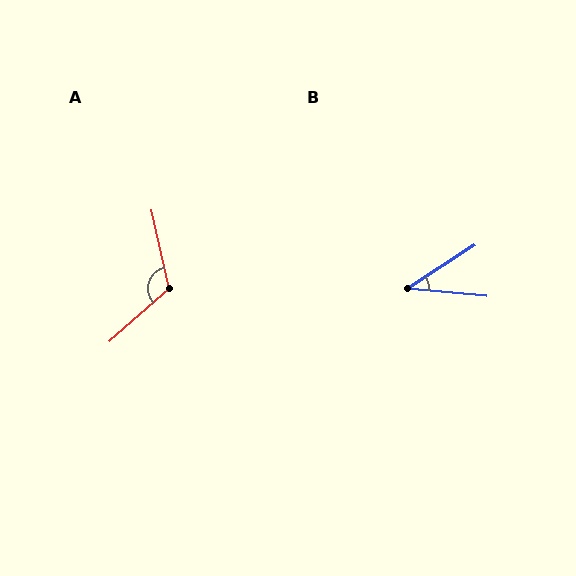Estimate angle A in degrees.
Approximately 119 degrees.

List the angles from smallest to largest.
B (38°), A (119°).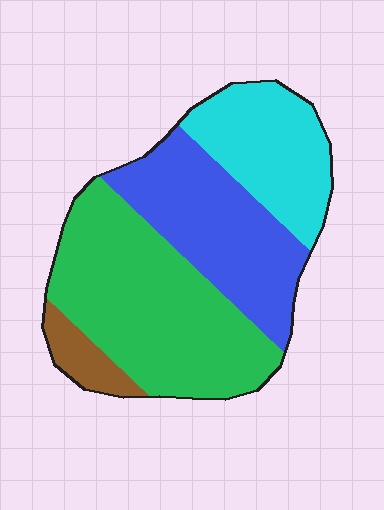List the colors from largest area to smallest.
From largest to smallest: green, blue, cyan, brown.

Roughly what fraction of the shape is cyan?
Cyan takes up less than a quarter of the shape.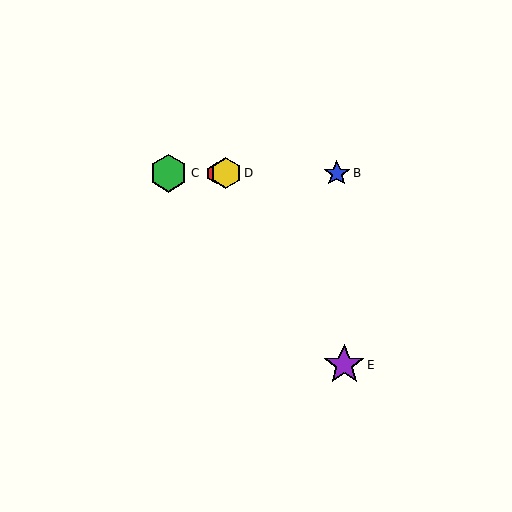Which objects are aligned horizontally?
Objects A, B, C, D are aligned horizontally.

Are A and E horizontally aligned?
No, A is at y≈173 and E is at y≈365.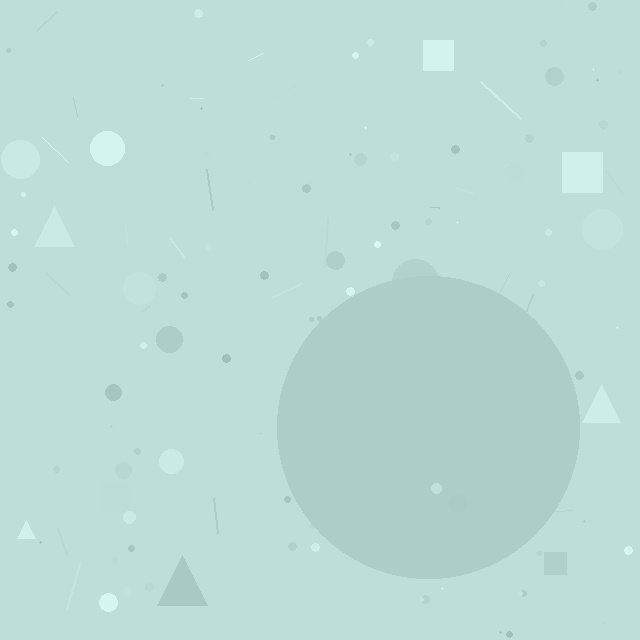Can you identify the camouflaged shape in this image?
The camouflaged shape is a circle.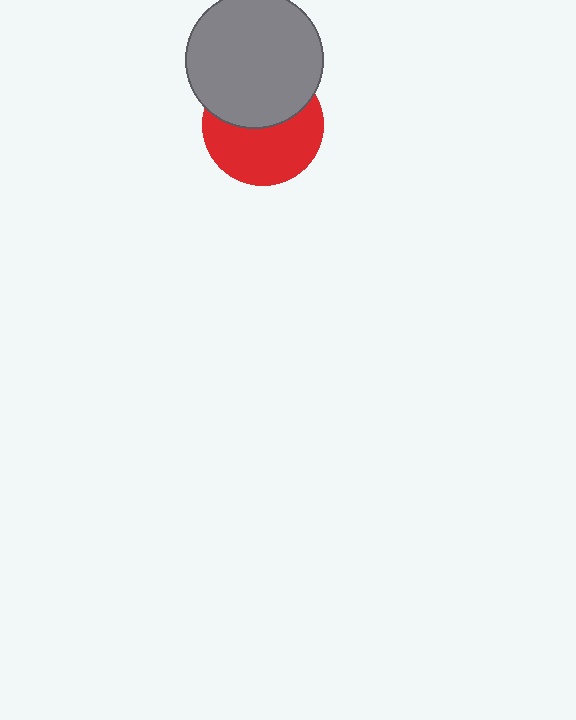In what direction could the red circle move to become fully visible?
The red circle could move down. That would shift it out from behind the gray circle entirely.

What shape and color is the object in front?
The object in front is a gray circle.